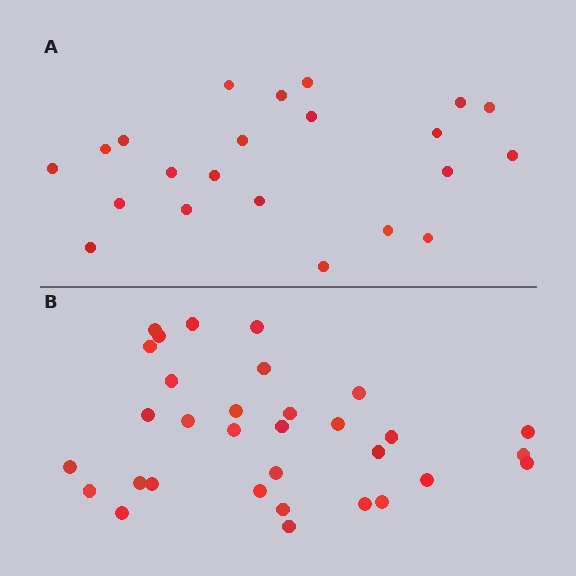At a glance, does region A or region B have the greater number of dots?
Region B (the bottom region) has more dots.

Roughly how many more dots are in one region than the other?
Region B has roughly 10 or so more dots than region A.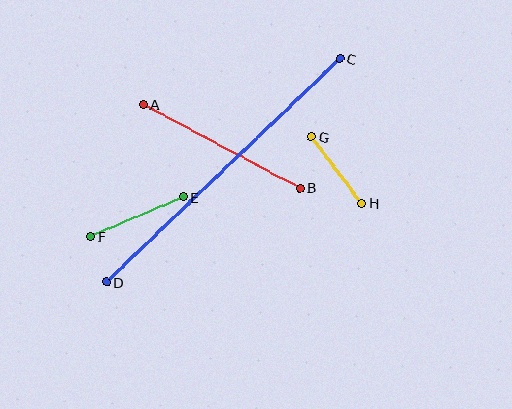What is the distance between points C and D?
The distance is approximately 323 pixels.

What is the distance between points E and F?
The distance is approximately 101 pixels.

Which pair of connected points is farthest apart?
Points C and D are farthest apart.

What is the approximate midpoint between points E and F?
The midpoint is at approximately (137, 217) pixels.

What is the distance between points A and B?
The distance is approximately 177 pixels.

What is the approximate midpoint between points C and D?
The midpoint is at approximately (223, 170) pixels.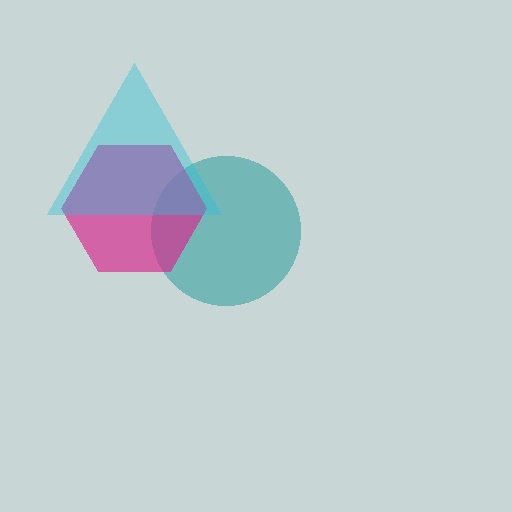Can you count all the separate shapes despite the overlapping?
Yes, there are 3 separate shapes.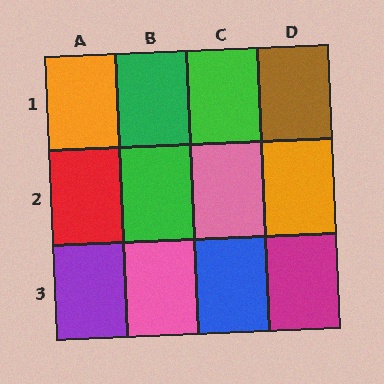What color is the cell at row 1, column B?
Green.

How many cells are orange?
2 cells are orange.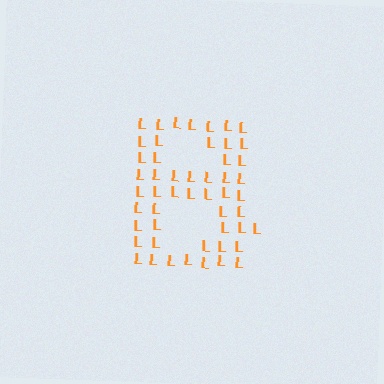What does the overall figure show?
The overall figure shows the letter B.